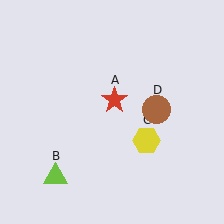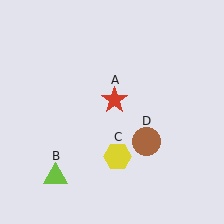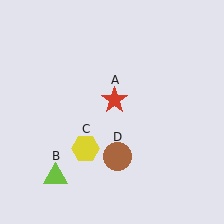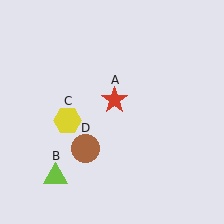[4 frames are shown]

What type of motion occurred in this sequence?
The yellow hexagon (object C), brown circle (object D) rotated clockwise around the center of the scene.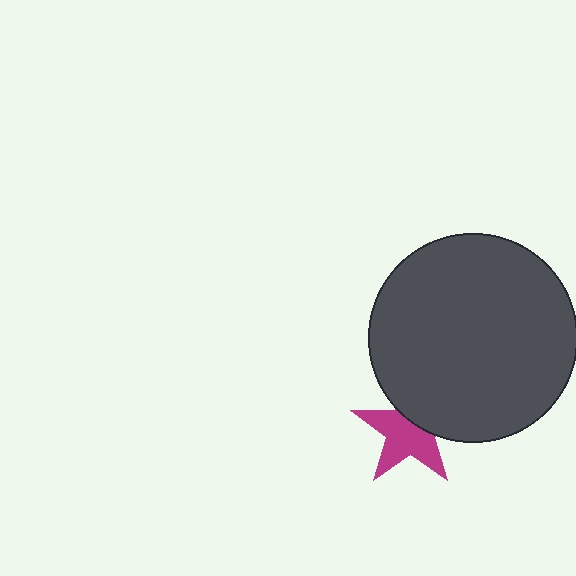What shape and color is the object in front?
The object in front is a dark gray circle.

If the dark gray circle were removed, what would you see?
You would see the complete magenta star.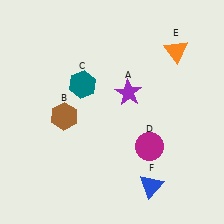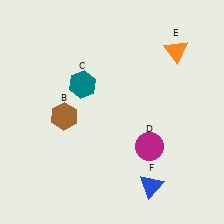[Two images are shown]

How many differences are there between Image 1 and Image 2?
There is 1 difference between the two images.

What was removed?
The purple star (A) was removed in Image 2.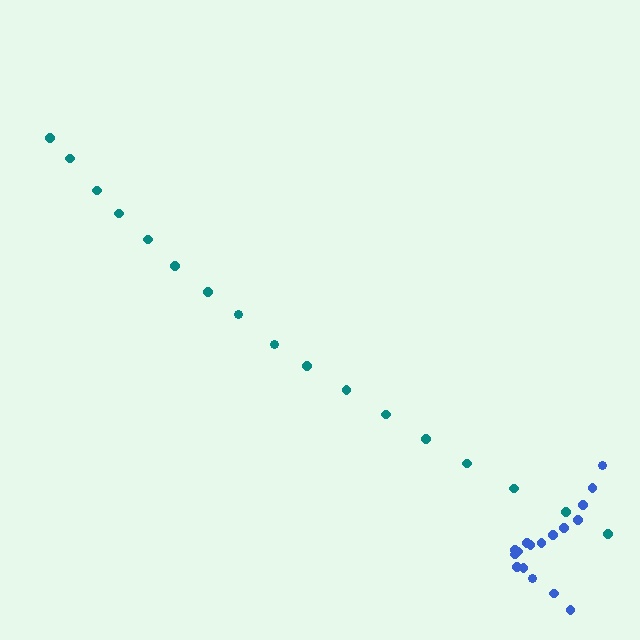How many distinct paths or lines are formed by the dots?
There are 2 distinct paths.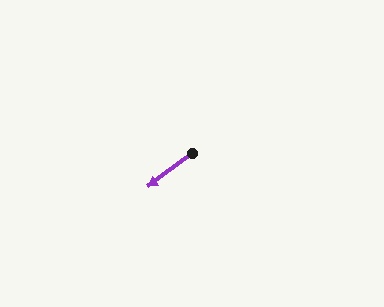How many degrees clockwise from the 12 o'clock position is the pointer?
Approximately 233 degrees.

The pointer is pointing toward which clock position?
Roughly 8 o'clock.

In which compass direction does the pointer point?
Southwest.